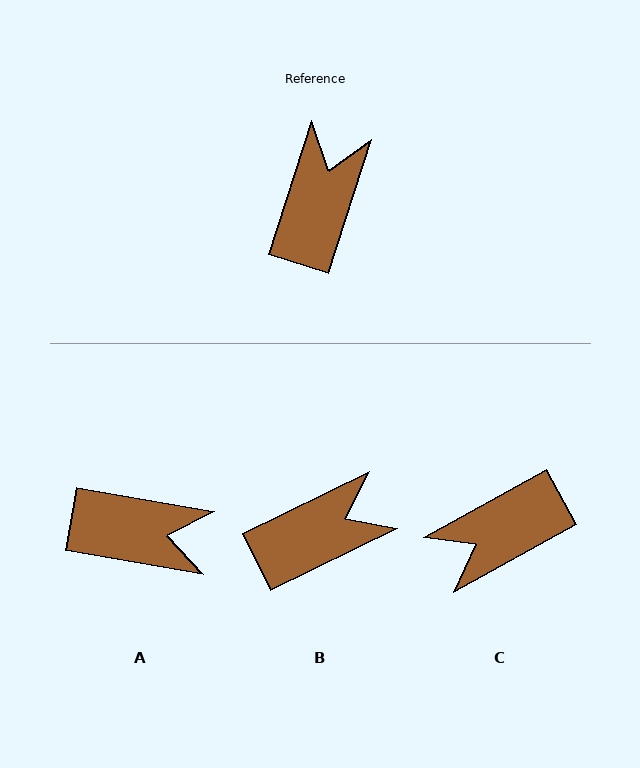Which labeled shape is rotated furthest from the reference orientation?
C, about 137 degrees away.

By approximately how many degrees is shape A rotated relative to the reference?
Approximately 82 degrees clockwise.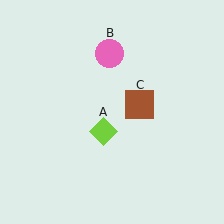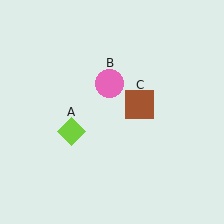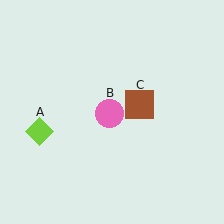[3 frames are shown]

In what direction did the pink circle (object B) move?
The pink circle (object B) moved down.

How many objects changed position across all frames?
2 objects changed position: lime diamond (object A), pink circle (object B).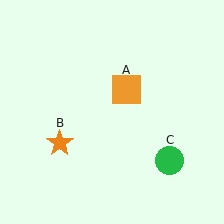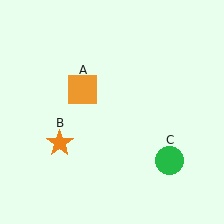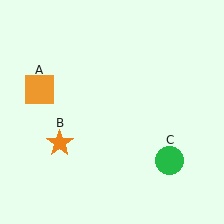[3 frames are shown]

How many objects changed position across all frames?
1 object changed position: orange square (object A).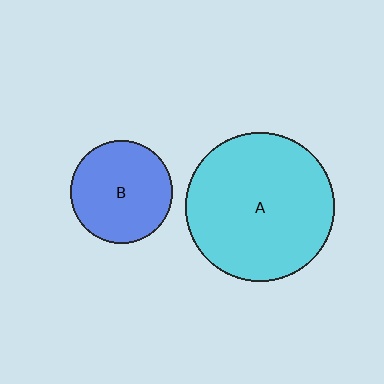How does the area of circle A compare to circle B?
Approximately 2.1 times.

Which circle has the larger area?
Circle A (cyan).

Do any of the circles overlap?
No, none of the circles overlap.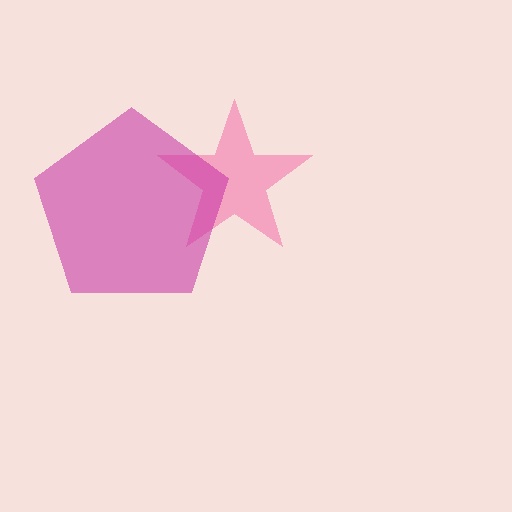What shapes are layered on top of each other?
The layered shapes are: a pink star, a magenta pentagon.